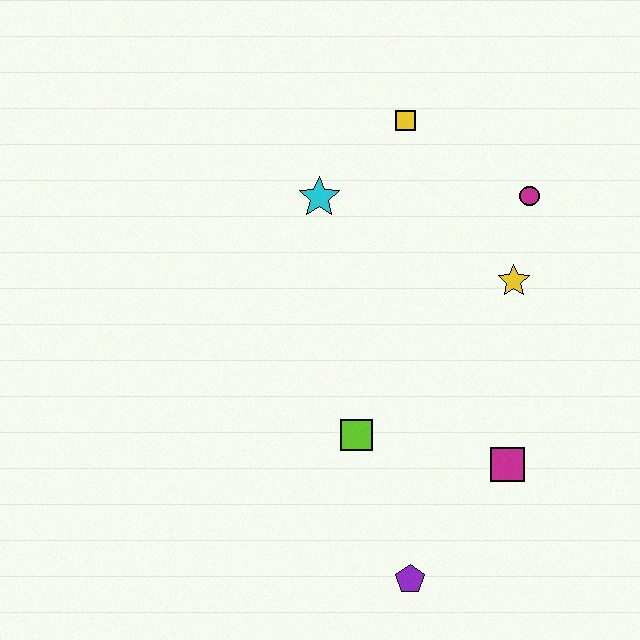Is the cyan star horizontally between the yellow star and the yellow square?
No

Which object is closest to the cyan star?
The yellow square is closest to the cyan star.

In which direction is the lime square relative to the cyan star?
The lime square is below the cyan star.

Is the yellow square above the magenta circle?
Yes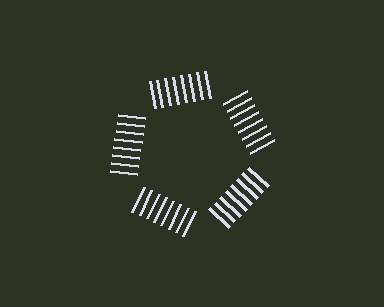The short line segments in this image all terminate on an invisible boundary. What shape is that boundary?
An illusory pentagon — the line segments terminate on its edges but no continuous stroke is drawn.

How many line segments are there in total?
40 — 8 along each of the 5 edges.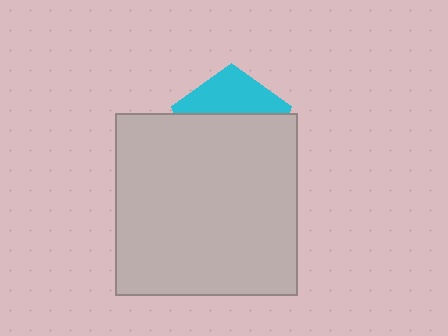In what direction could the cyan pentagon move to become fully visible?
The cyan pentagon could move up. That would shift it out from behind the light gray square entirely.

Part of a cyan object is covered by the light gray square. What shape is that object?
It is a pentagon.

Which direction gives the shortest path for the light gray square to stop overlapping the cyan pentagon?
Moving down gives the shortest separation.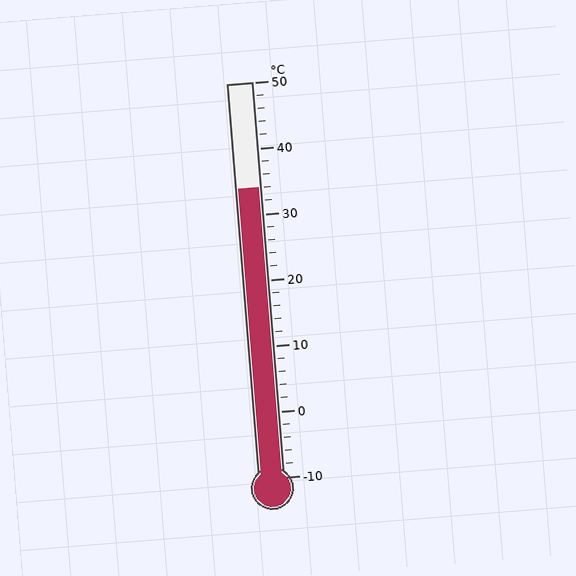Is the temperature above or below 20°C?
The temperature is above 20°C.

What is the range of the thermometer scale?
The thermometer scale ranges from -10°C to 50°C.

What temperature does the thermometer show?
The thermometer shows approximately 34°C.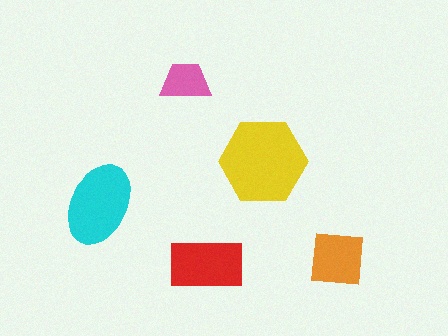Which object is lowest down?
The red rectangle is bottommost.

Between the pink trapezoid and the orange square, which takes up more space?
The orange square.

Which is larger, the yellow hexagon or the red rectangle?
The yellow hexagon.